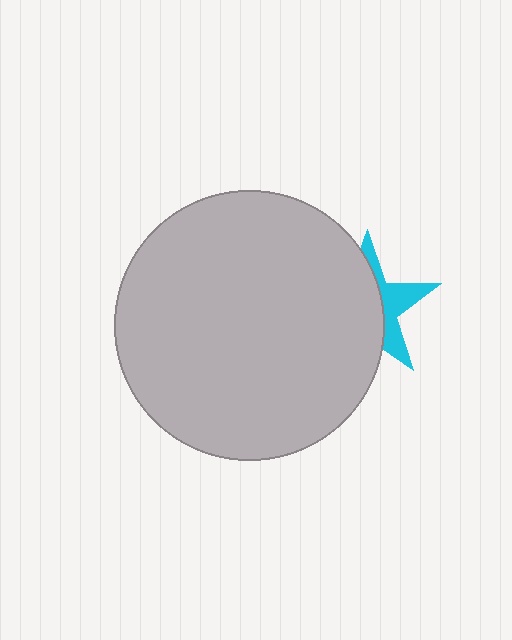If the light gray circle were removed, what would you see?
You would see the complete cyan star.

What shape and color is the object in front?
The object in front is a light gray circle.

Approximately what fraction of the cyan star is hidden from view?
Roughly 64% of the cyan star is hidden behind the light gray circle.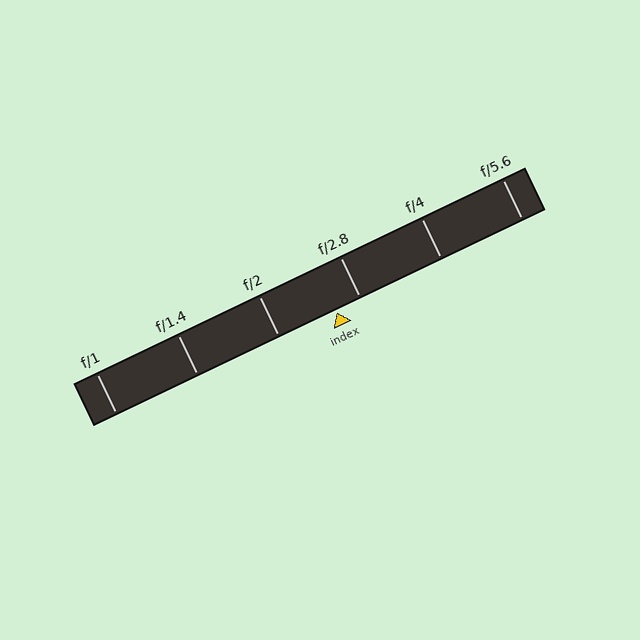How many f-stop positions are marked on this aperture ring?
There are 6 f-stop positions marked.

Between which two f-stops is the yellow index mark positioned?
The index mark is between f/2 and f/2.8.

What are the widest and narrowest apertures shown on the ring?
The widest aperture shown is f/1 and the narrowest is f/5.6.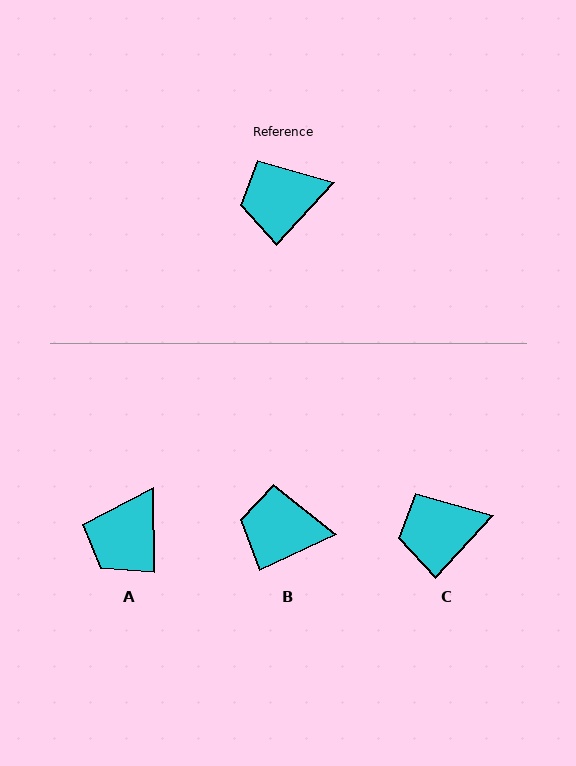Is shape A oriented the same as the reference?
No, it is off by about 43 degrees.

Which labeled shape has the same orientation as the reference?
C.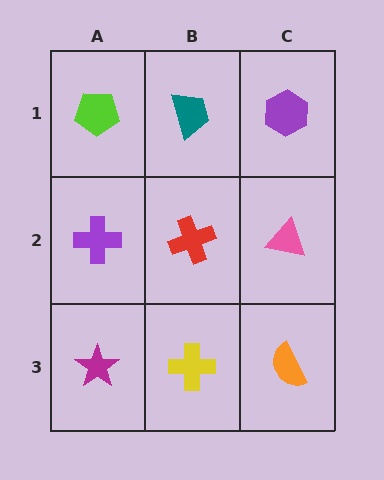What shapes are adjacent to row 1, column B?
A red cross (row 2, column B), a lime pentagon (row 1, column A), a purple hexagon (row 1, column C).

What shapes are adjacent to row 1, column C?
A pink triangle (row 2, column C), a teal trapezoid (row 1, column B).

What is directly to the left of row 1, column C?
A teal trapezoid.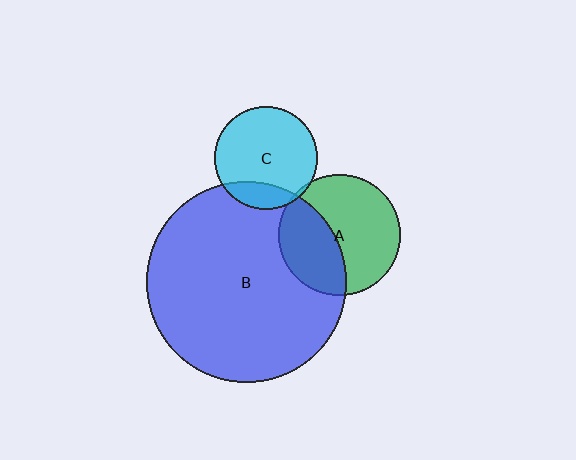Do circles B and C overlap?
Yes.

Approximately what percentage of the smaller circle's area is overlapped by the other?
Approximately 15%.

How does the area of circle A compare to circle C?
Approximately 1.4 times.